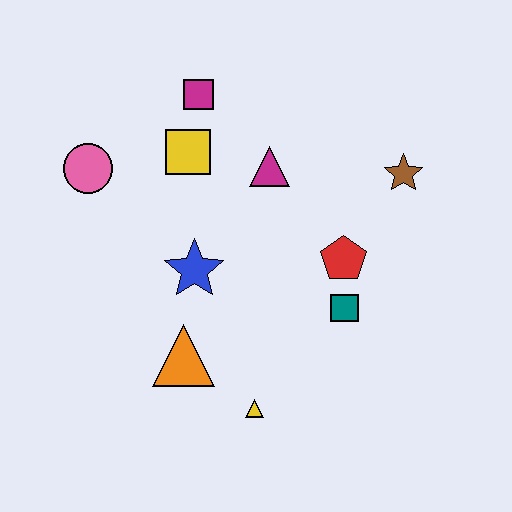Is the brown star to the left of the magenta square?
No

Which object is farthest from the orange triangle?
The brown star is farthest from the orange triangle.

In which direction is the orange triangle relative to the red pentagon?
The orange triangle is to the left of the red pentagon.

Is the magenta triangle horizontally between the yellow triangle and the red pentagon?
Yes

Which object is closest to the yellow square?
The magenta square is closest to the yellow square.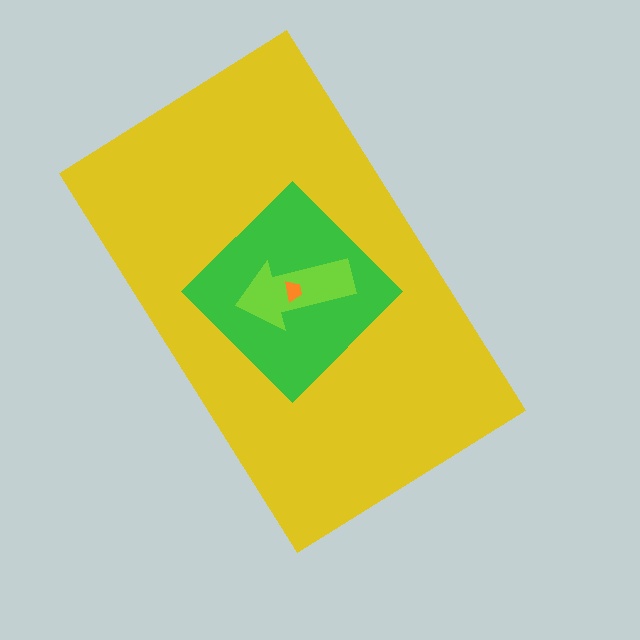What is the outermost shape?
The yellow rectangle.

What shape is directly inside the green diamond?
The lime arrow.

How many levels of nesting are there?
4.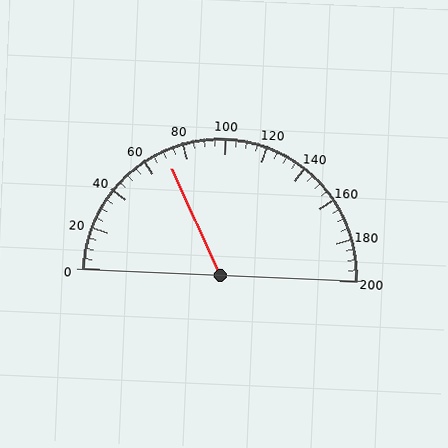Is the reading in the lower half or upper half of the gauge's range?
The reading is in the lower half of the range (0 to 200).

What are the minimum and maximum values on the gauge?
The gauge ranges from 0 to 200.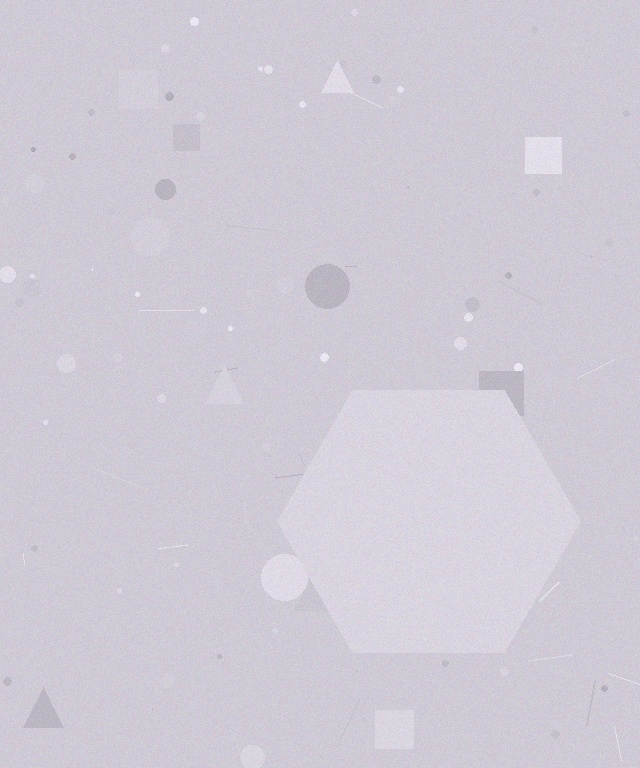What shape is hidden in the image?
A hexagon is hidden in the image.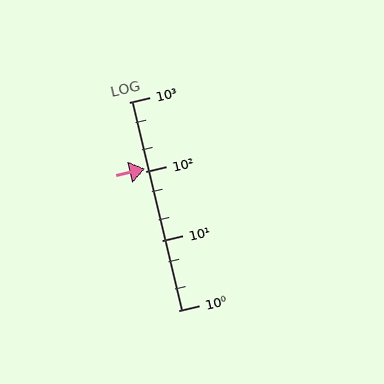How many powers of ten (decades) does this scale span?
The scale spans 3 decades, from 1 to 1000.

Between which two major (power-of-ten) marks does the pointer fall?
The pointer is between 100 and 1000.